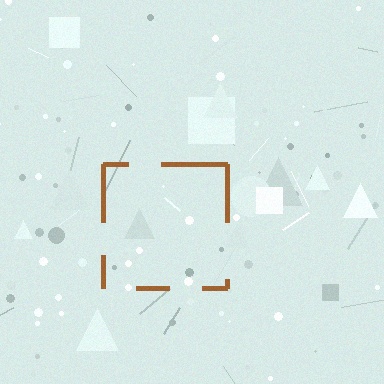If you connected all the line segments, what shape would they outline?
They would outline a square.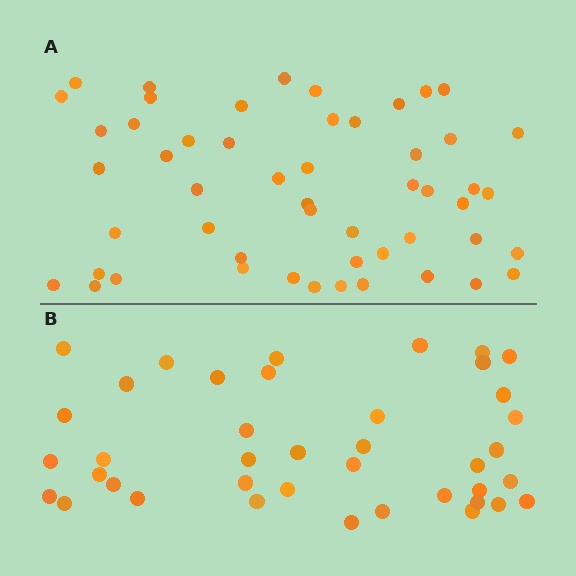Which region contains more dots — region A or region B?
Region A (the top region) has more dots.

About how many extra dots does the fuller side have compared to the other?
Region A has roughly 12 or so more dots than region B.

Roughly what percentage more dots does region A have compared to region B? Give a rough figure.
About 30% more.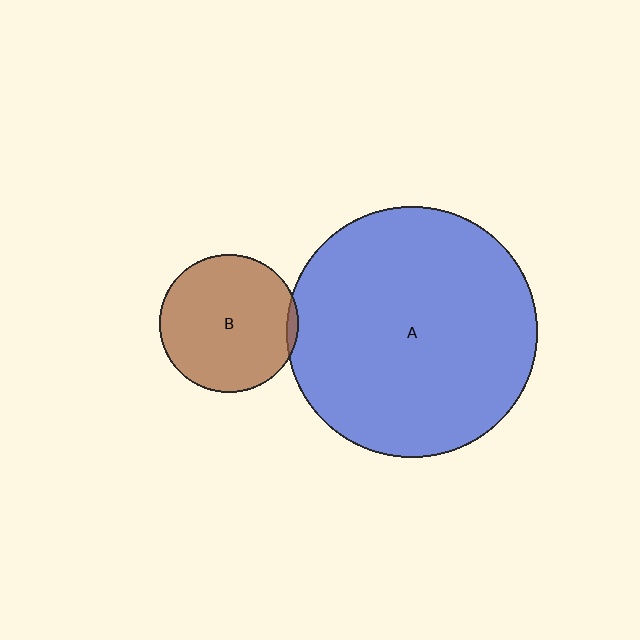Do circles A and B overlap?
Yes.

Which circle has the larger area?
Circle A (blue).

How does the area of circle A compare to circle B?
Approximately 3.3 times.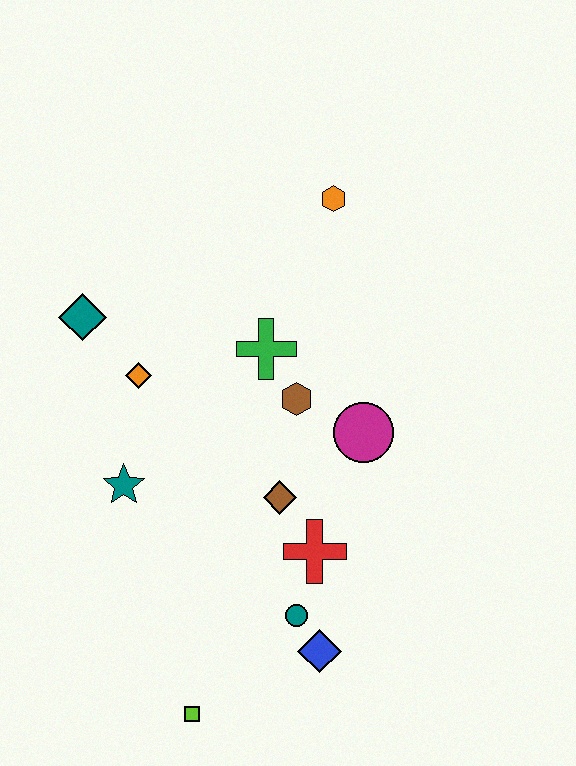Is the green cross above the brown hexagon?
Yes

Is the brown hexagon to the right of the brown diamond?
Yes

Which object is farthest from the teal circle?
The orange hexagon is farthest from the teal circle.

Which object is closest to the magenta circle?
The brown hexagon is closest to the magenta circle.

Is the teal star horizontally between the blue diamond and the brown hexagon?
No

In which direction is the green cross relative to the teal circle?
The green cross is above the teal circle.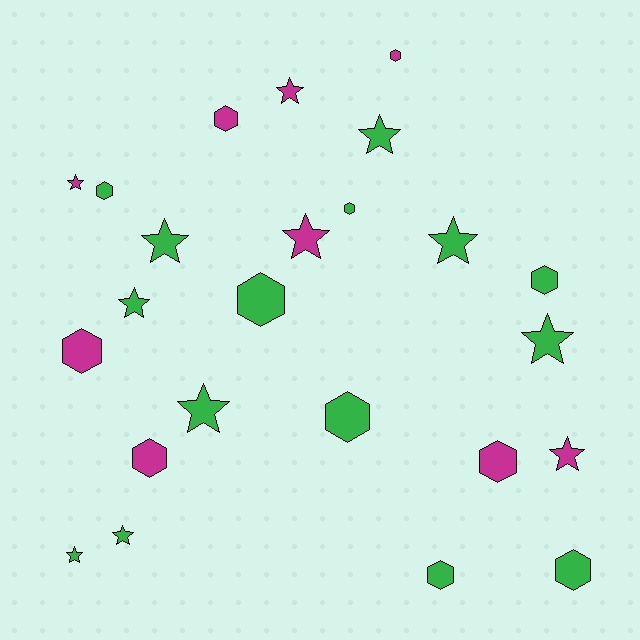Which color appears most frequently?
Green, with 15 objects.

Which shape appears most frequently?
Hexagon, with 12 objects.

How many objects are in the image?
There are 24 objects.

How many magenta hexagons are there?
There are 5 magenta hexagons.